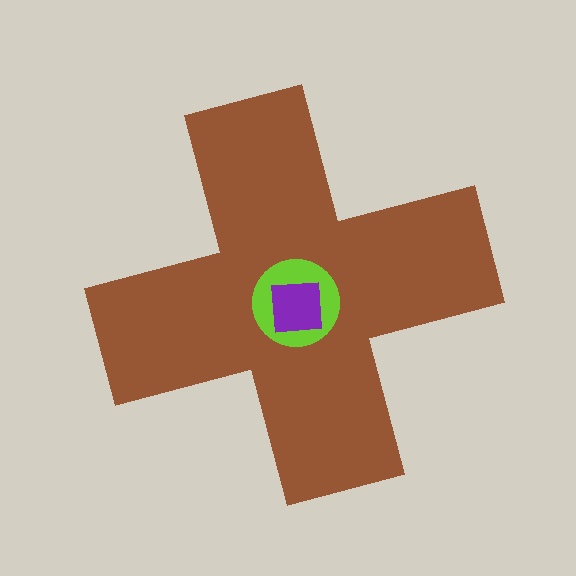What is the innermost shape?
The purple square.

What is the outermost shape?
The brown cross.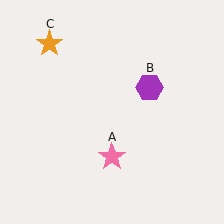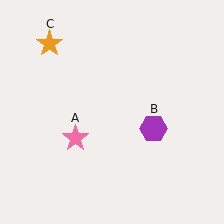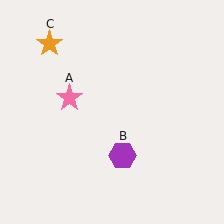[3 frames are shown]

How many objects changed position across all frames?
2 objects changed position: pink star (object A), purple hexagon (object B).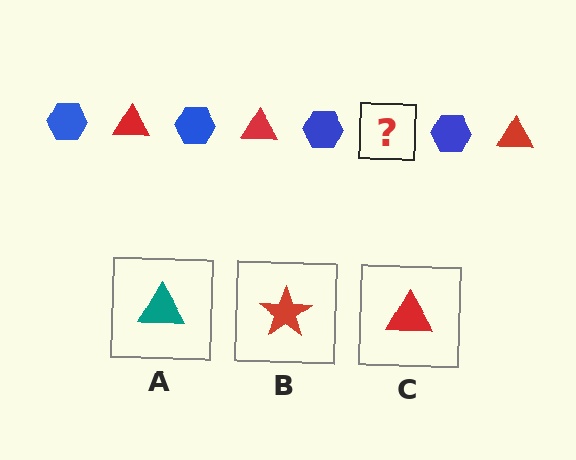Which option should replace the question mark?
Option C.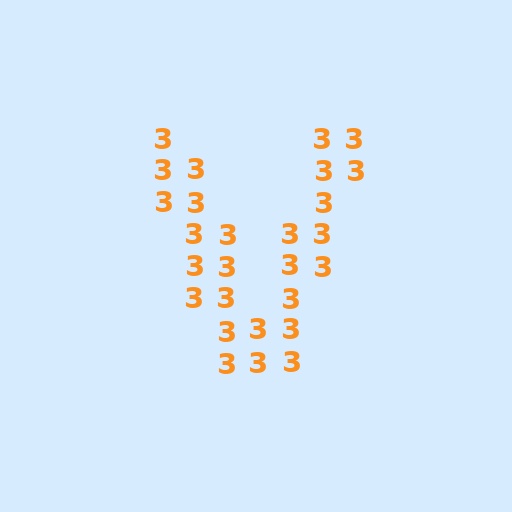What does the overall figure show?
The overall figure shows the letter V.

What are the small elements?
The small elements are digit 3's.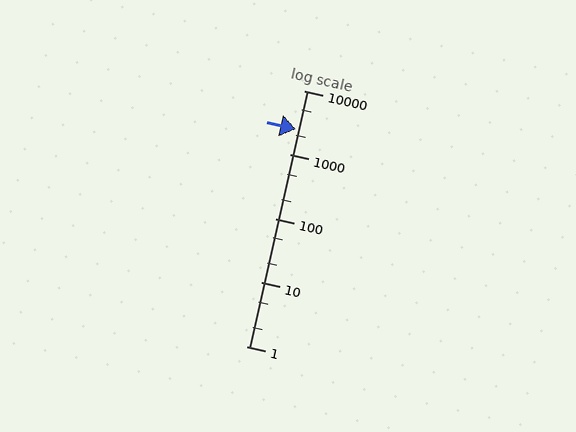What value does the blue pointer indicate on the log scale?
The pointer indicates approximately 2500.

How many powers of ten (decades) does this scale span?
The scale spans 4 decades, from 1 to 10000.